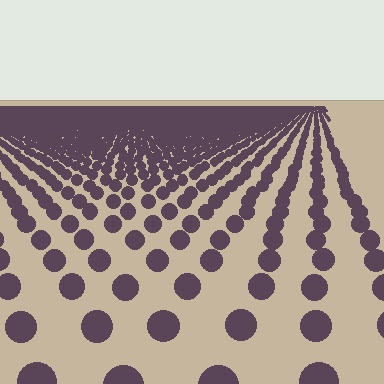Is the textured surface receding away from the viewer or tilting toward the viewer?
The surface is receding away from the viewer. Texture elements get smaller and denser toward the top.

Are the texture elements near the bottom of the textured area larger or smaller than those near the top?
Larger. Near the bottom, elements are closer to the viewer and appear at a bigger on-screen size.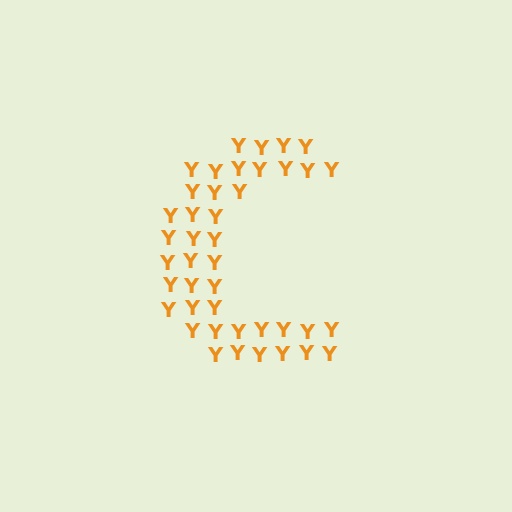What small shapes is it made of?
It is made of small letter Y's.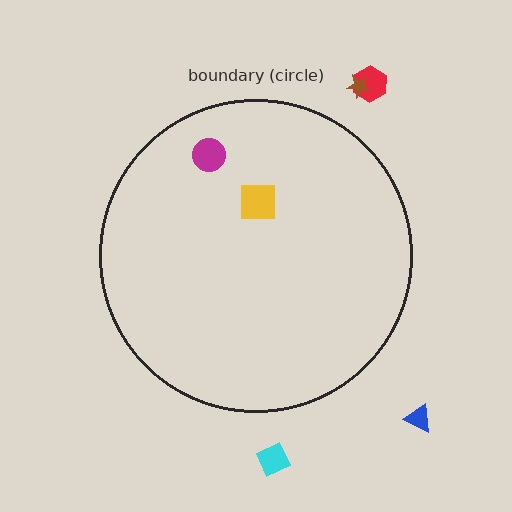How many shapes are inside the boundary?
2 inside, 4 outside.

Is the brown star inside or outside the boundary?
Outside.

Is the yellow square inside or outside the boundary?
Inside.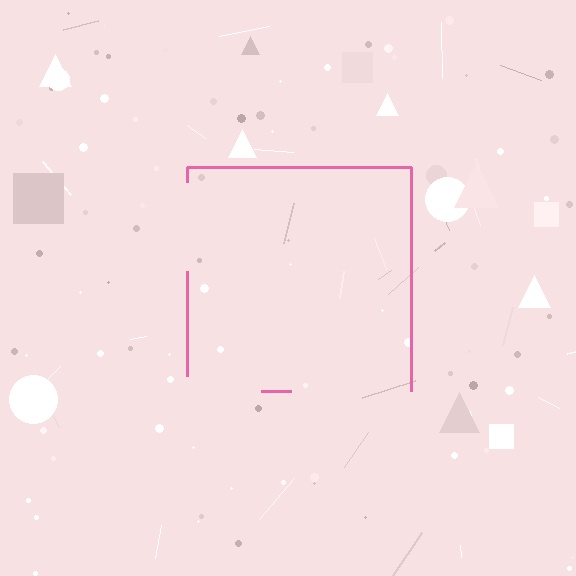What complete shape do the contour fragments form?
The contour fragments form a square.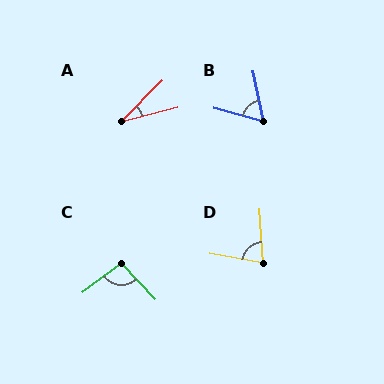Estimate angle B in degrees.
Approximately 63 degrees.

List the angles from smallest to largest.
A (30°), B (63°), D (77°), C (97°).